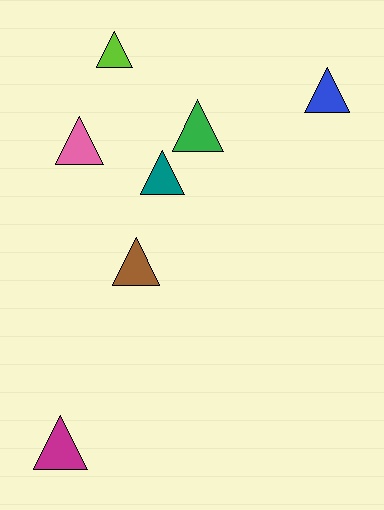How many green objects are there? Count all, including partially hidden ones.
There is 1 green object.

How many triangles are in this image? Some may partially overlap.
There are 7 triangles.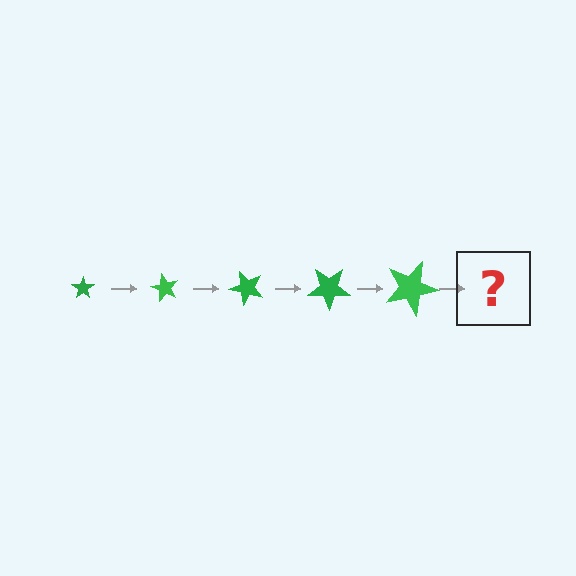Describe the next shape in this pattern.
It should be a star, larger than the previous one and rotated 300 degrees from the start.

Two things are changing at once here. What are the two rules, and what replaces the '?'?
The two rules are that the star grows larger each step and it rotates 60 degrees each step. The '?' should be a star, larger than the previous one and rotated 300 degrees from the start.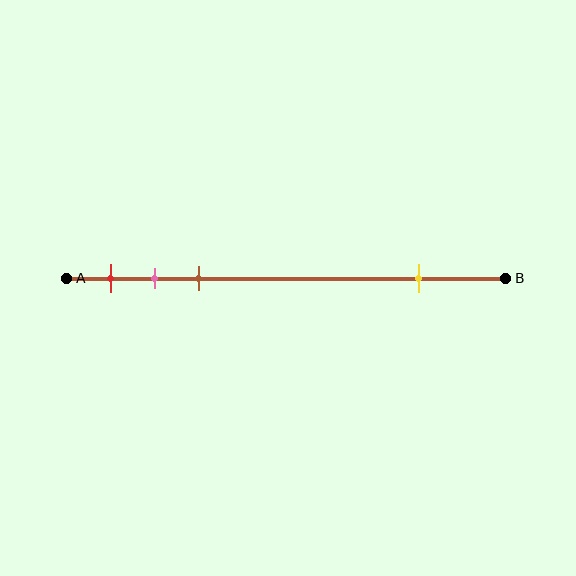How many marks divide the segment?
There are 4 marks dividing the segment.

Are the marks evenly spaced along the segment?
No, the marks are not evenly spaced.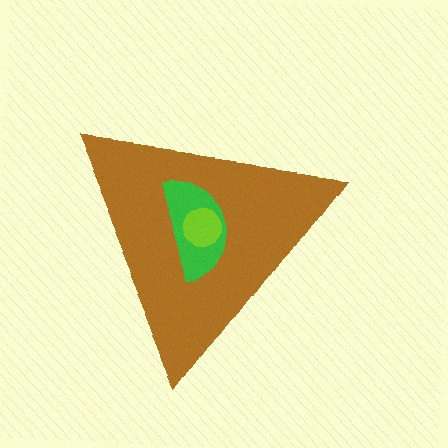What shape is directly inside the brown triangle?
The green semicircle.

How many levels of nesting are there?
3.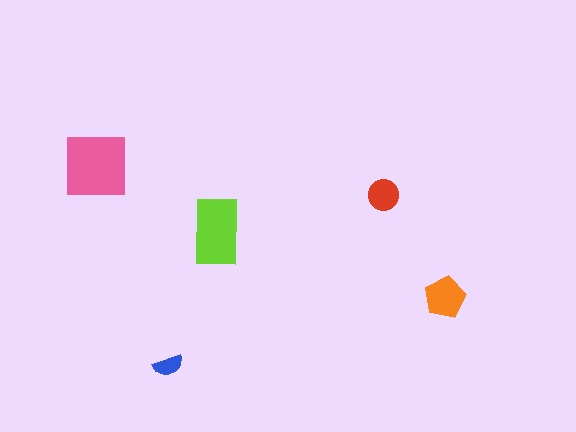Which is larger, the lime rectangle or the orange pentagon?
The lime rectangle.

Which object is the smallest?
The blue semicircle.